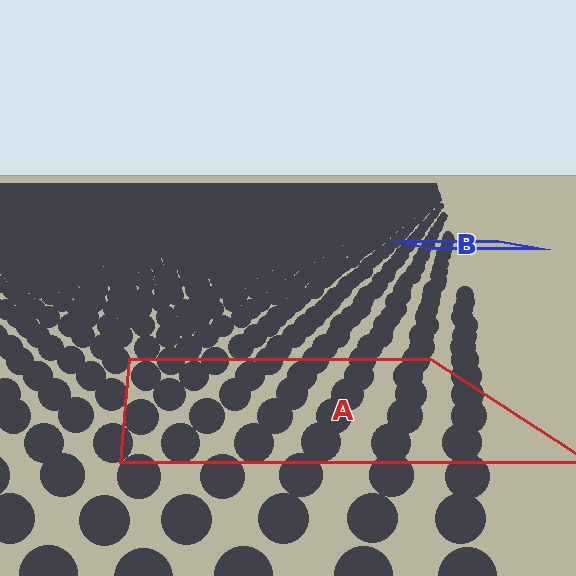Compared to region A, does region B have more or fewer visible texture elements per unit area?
Region B has more texture elements per unit area — they are packed more densely because it is farther away.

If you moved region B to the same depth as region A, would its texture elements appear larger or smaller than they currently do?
They would appear larger. At a closer depth, the same texture elements are projected at a bigger on-screen size.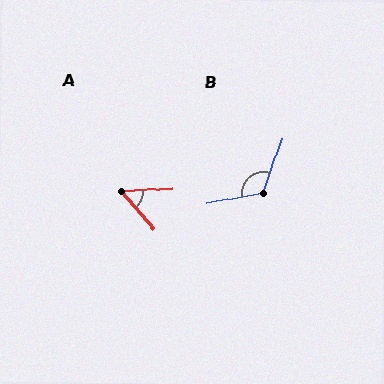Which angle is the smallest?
A, at approximately 53 degrees.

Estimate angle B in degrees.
Approximately 120 degrees.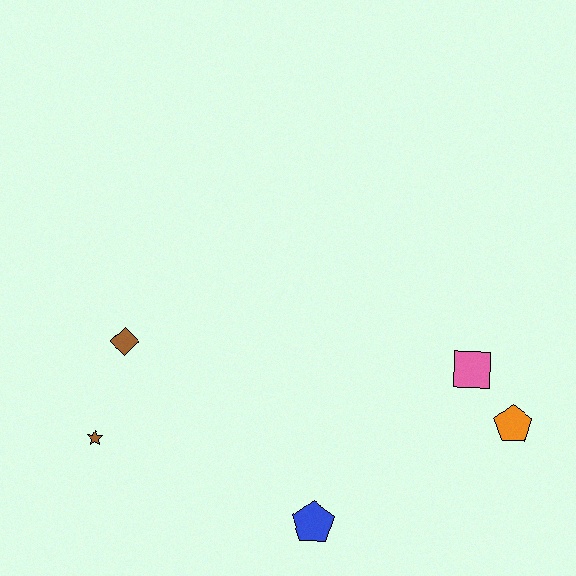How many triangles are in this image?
There are no triangles.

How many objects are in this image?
There are 5 objects.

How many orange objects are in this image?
There is 1 orange object.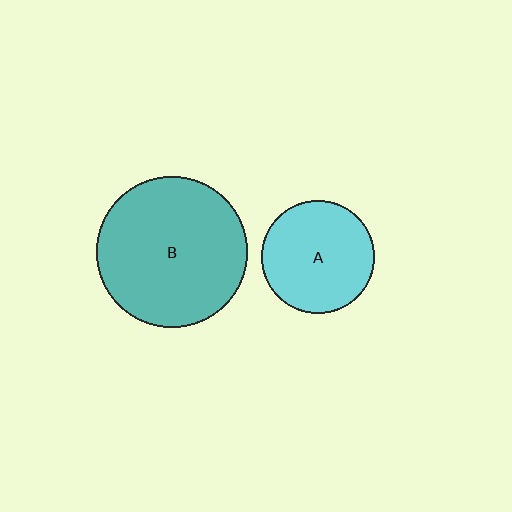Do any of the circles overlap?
No, none of the circles overlap.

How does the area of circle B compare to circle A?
Approximately 1.8 times.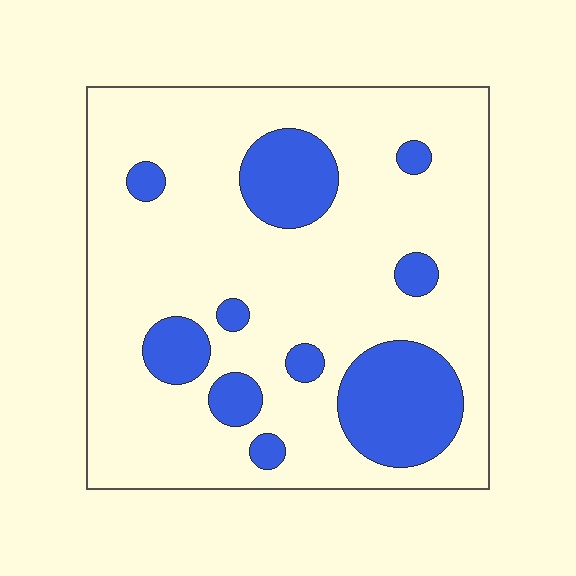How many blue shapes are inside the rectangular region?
10.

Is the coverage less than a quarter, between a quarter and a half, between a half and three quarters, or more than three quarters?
Less than a quarter.